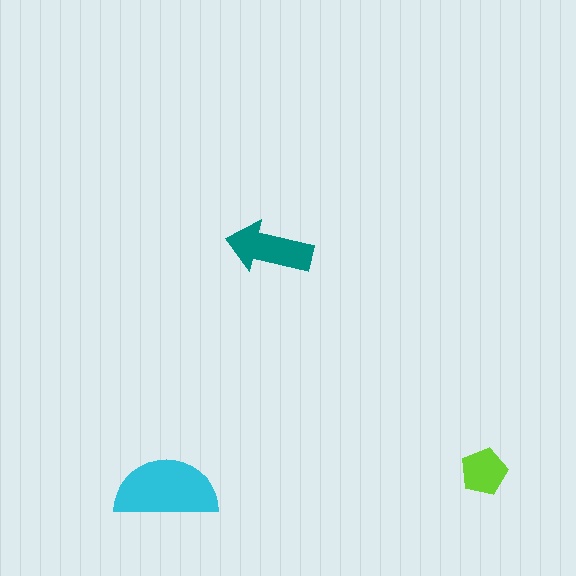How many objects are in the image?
There are 3 objects in the image.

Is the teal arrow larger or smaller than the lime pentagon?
Larger.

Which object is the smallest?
The lime pentagon.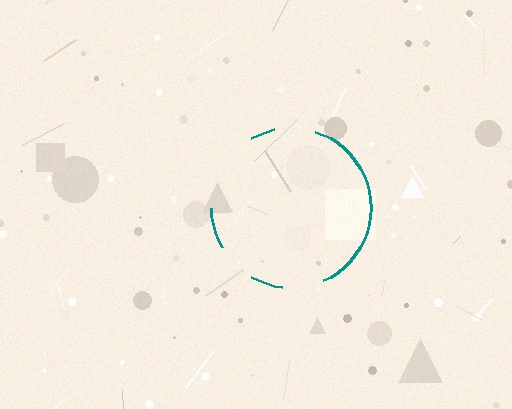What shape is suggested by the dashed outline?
The dashed outline suggests a circle.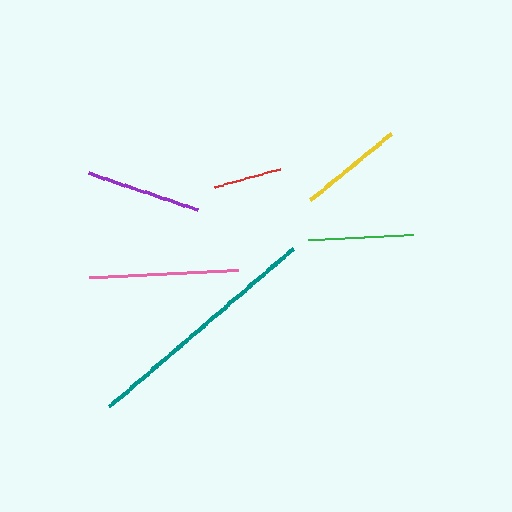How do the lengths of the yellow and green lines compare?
The yellow and green lines are approximately the same length.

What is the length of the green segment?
The green segment is approximately 104 pixels long.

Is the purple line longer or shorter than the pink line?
The pink line is longer than the purple line.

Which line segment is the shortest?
The red line is the shortest at approximately 68 pixels.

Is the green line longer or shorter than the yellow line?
The yellow line is longer than the green line.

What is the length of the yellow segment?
The yellow segment is approximately 105 pixels long.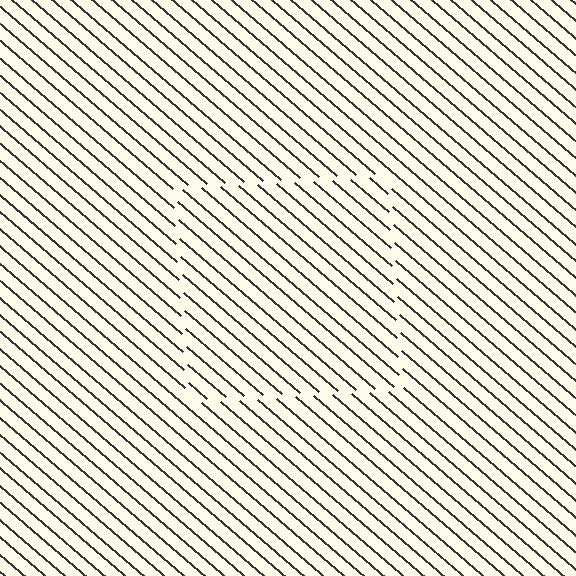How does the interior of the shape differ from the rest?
The interior of the shape contains the same grating, shifted by half a period — the contour is defined by the phase discontinuity where line-ends from the inner and outer gratings abut.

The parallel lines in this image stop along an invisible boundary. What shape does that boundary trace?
An illusory square. The interior of the shape contains the same grating, shifted by half a period — the contour is defined by the phase discontinuity where line-ends from the inner and outer gratings abut.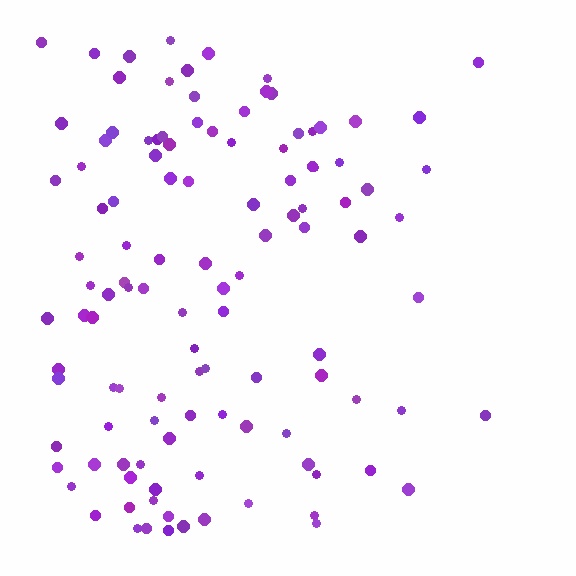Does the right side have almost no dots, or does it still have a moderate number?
Still a moderate number, just noticeably fewer than the left.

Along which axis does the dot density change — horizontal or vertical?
Horizontal.